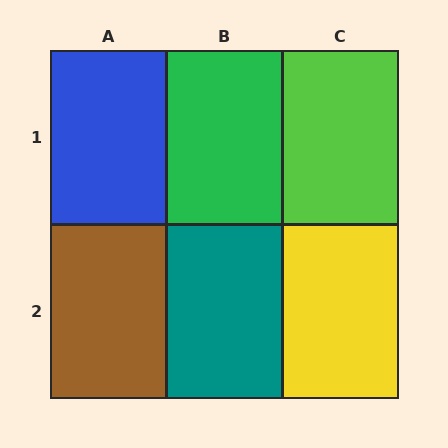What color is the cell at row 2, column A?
Brown.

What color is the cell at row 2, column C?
Yellow.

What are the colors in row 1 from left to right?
Blue, green, lime.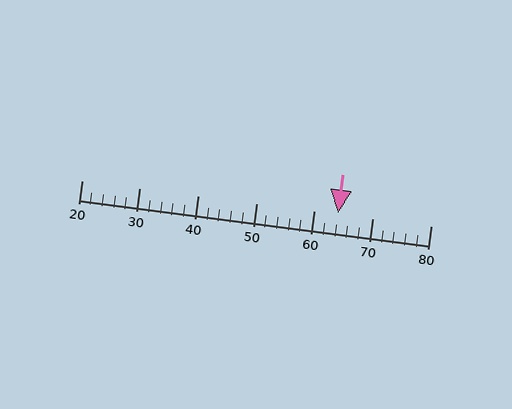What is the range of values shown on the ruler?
The ruler shows values from 20 to 80.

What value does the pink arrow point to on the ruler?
The pink arrow points to approximately 64.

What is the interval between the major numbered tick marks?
The major tick marks are spaced 10 units apart.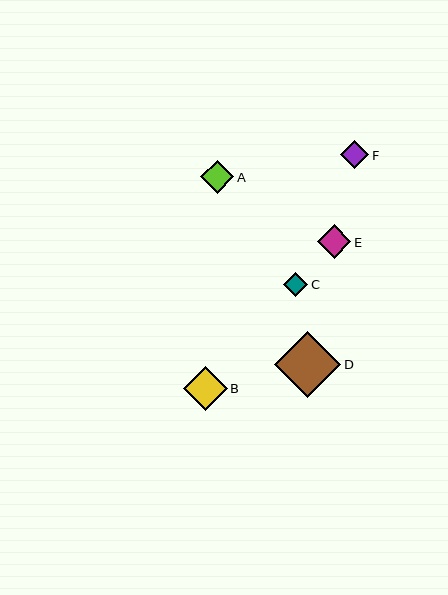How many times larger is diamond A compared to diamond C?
Diamond A is approximately 1.4 times the size of diamond C.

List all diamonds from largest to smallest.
From largest to smallest: D, B, E, A, F, C.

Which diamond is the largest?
Diamond D is the largest with a size of approximately 66 pixels.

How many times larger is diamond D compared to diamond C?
Diamond D is approximately 2.7 times the size of diamond C.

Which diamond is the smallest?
Diamond C is the smallest with a size of approximately 24 pixels.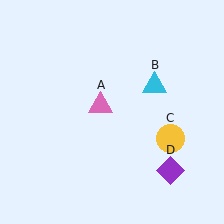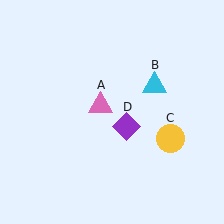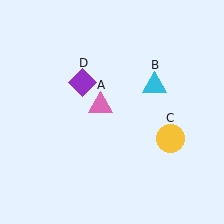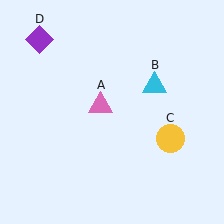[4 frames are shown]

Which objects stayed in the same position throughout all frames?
Pink triangle (object A) and cyan triangle (object B) and yellow circle (object C) remained stationary.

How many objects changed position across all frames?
1 object changed position: purple diamond (object D).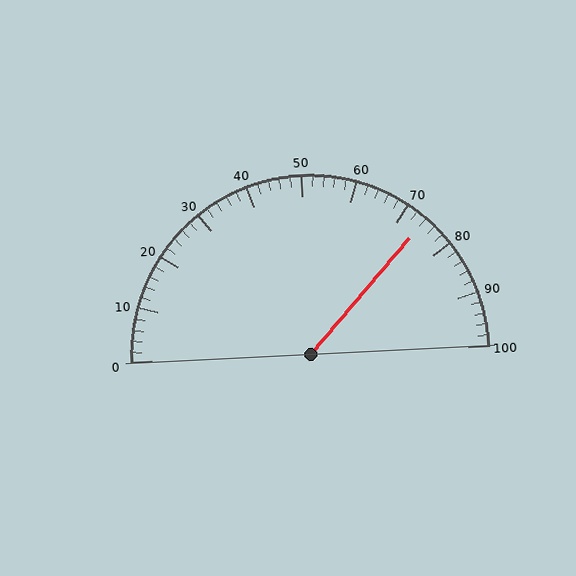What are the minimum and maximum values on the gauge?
The gauge ranges from 0 to 100.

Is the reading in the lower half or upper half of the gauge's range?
The reading is in the upper half of the range (0 to 100).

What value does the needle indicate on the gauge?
The needle indicates approximately 74.